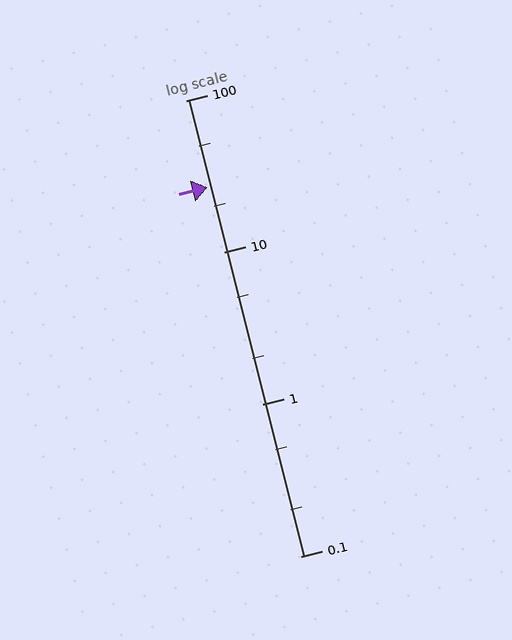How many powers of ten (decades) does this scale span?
The scale spans 3 decades, from 0.1 to 100.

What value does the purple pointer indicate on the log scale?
The pointer indicates approximately 27.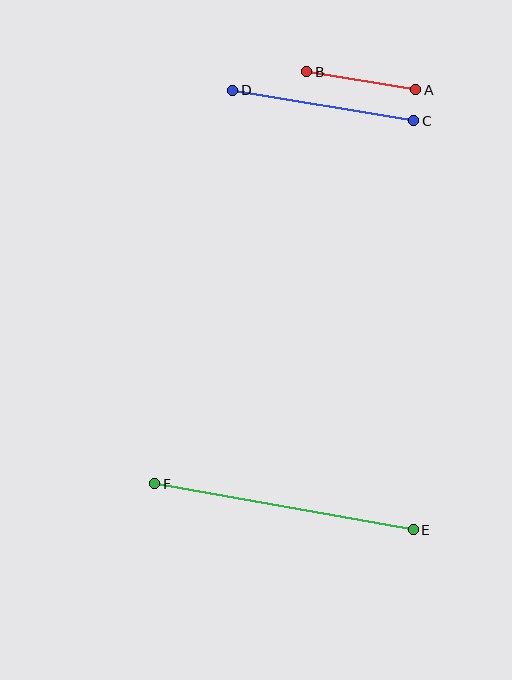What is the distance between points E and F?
The distance is approximately 263 pixels.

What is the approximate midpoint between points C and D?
The midpoint is at approximately (323, 106) pixels.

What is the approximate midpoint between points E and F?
The midpoint is at approximately (284, 507) pixels.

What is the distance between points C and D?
The distance is approximately 184 pixels.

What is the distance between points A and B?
The distance is approximately 111 pixels.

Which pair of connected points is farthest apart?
Points E and F are farthest apart.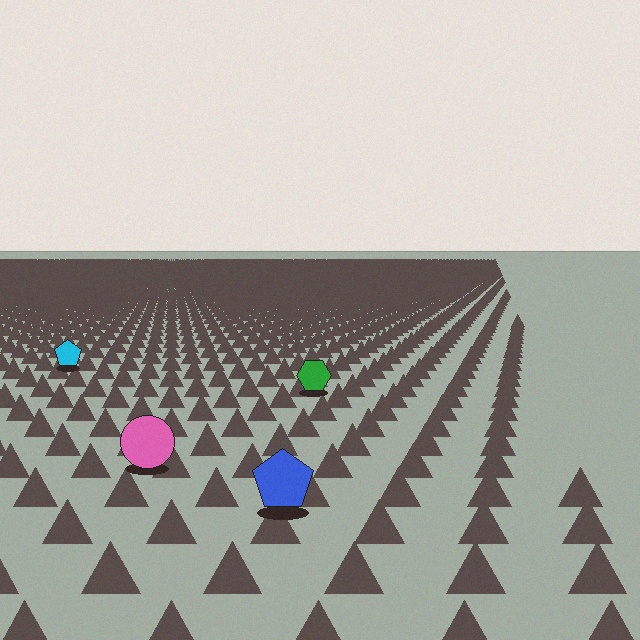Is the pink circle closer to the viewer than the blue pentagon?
No. The blue pentagon is closer — you can tell from the texture gradient: the ground texture is coarser near it.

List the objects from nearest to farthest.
From nearest to farthest: the blue pentagon, the pink circle, the green hexagon, the cyan pentagon.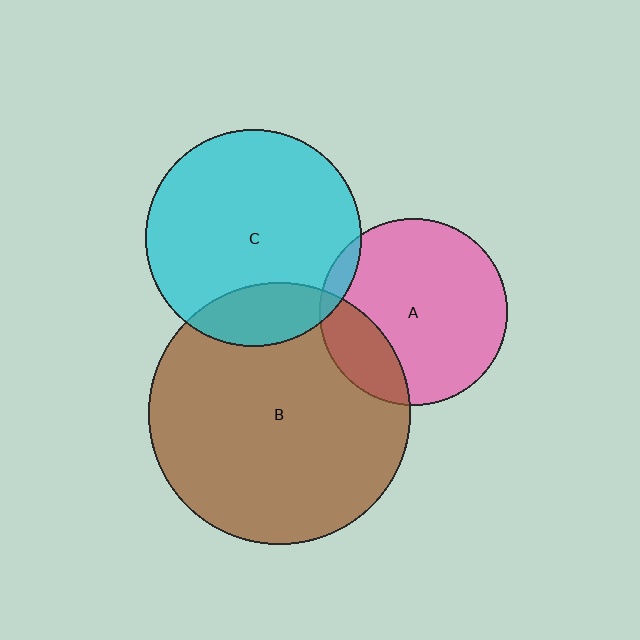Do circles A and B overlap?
Yes.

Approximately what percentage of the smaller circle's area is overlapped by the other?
Approximately 20%.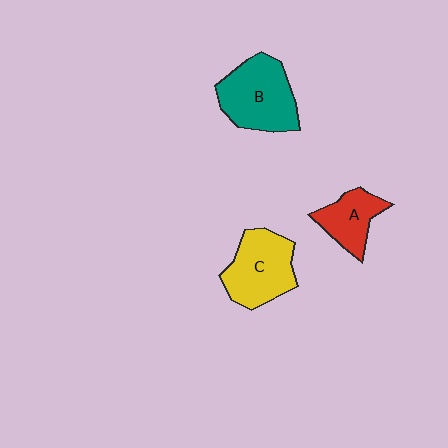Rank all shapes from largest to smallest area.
From largest to smallest: B (teal), C (yellow), A (red).